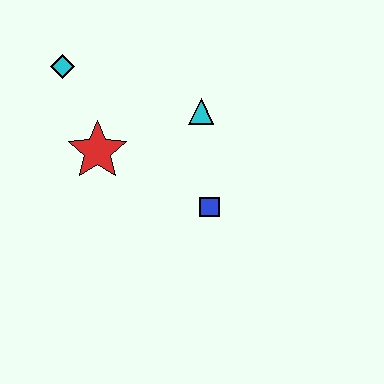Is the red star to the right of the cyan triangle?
No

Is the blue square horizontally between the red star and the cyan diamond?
No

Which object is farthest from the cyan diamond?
The blue square is farthest from the cyan diamond.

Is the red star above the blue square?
Yes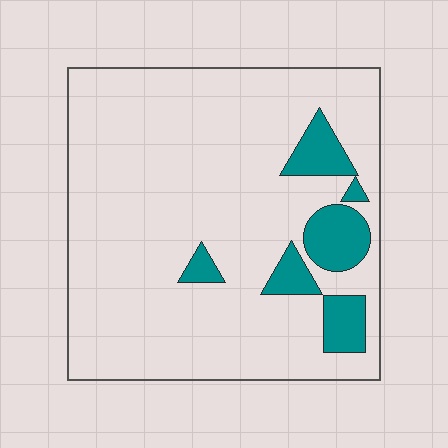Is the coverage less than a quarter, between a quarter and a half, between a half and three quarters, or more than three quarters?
Less than a quarter.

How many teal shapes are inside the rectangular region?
6.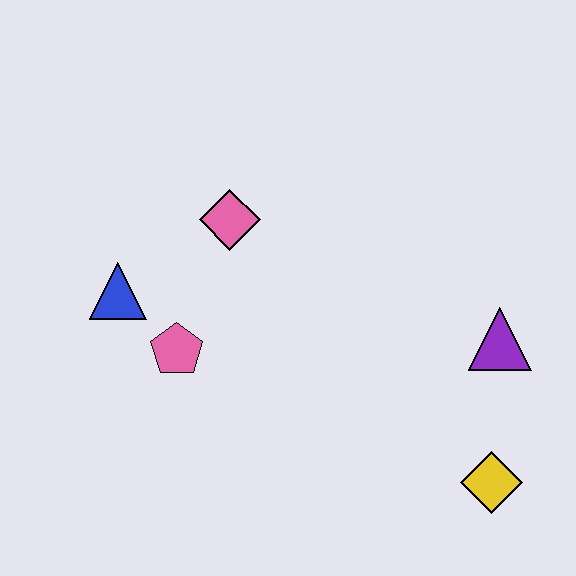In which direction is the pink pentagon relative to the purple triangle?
The pink pentagon is to the left of the purple triangle.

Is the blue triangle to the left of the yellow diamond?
Yes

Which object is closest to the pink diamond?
The blue triangle is closest to the pink diamond.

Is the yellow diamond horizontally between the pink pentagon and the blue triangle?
No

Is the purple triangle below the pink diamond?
Yes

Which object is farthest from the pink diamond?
The yellow diamond is farthest from the pink diamond.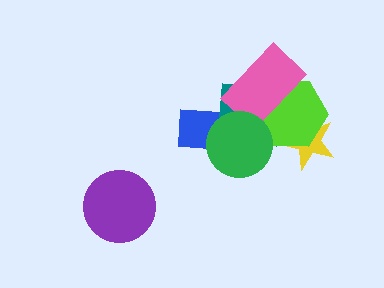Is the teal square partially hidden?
Yes, it is partially covered by another shape.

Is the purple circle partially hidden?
No, no other shape covers it.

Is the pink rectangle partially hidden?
Yes, it is partially covered by another shape.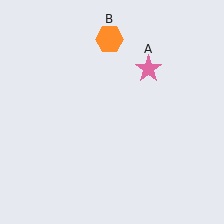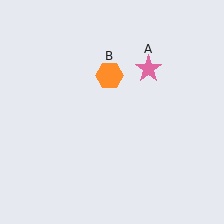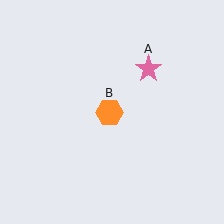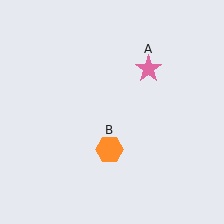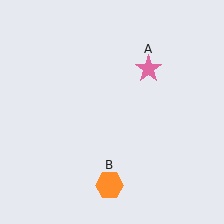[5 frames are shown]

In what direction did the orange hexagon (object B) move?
The orange hexagon (object B) moved down.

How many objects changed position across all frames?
1 object changed position: orange hexagon (object B).